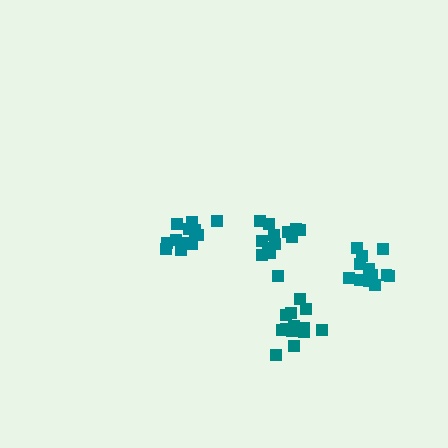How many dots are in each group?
Group 1: 13 dots, Group 2: 12 dots, Group 3: 14 dots, Group 4: 13 dots (52 total).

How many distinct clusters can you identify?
There are 4 distinct clusters.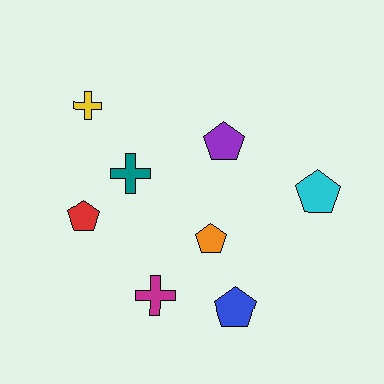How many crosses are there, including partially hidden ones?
There are 3 crosses.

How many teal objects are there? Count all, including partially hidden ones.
There is 1 teal object.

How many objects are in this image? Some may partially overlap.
There are 8 objects.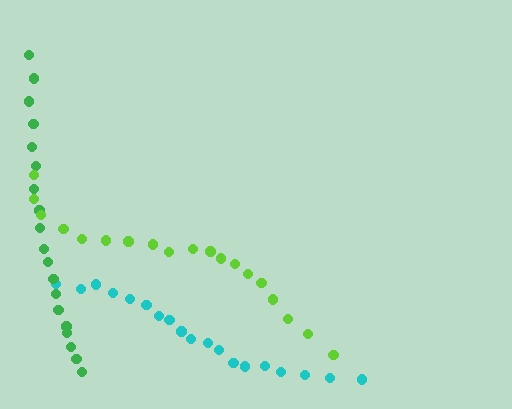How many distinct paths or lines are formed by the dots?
There are 3 distinct paths.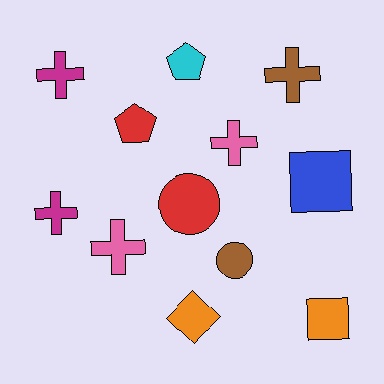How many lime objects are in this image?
There are no lime objects.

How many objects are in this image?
There are 12 objects.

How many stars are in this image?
There are no stars.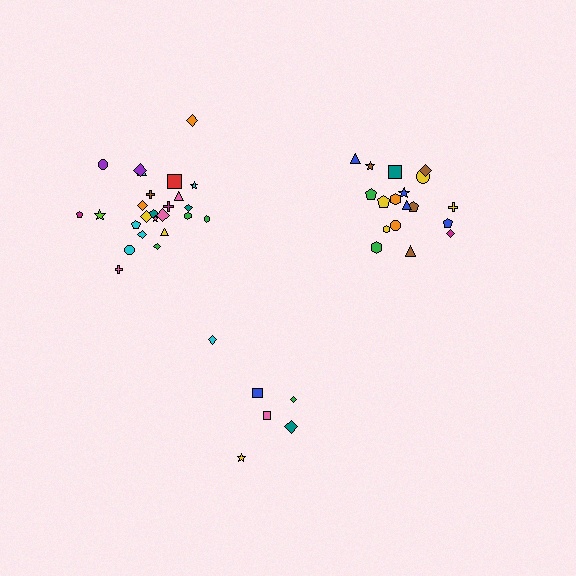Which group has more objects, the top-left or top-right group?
The top-left group.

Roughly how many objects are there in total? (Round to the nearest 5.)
Roughly 50 objects in total.